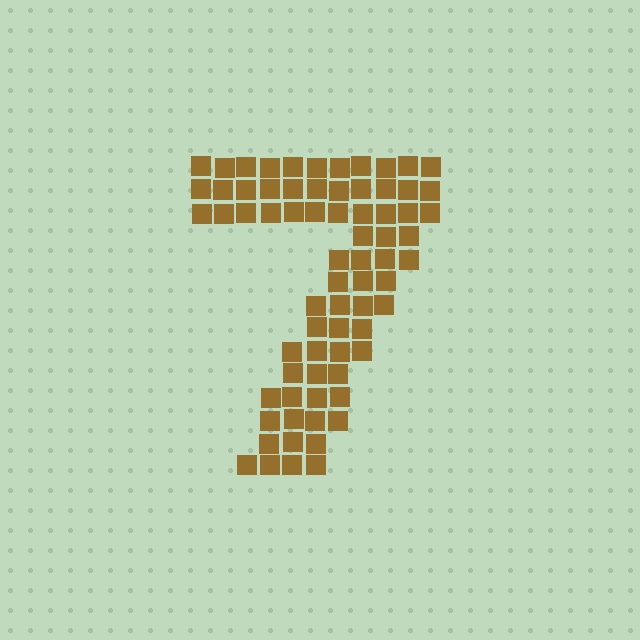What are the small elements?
The small elements are squares.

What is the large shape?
The large shape is the digit 7.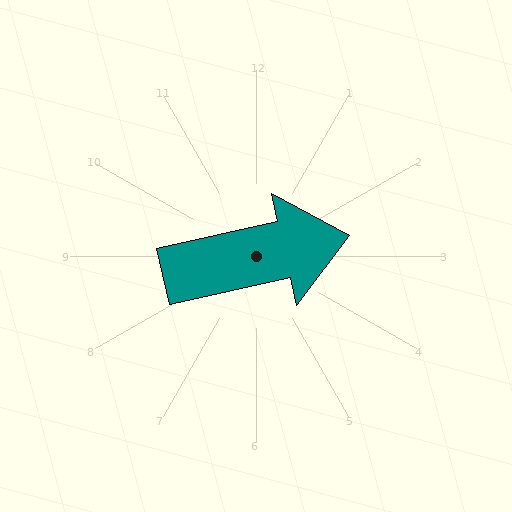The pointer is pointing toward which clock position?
Roughly 3 o'clock.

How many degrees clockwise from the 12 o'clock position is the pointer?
Approximately 77 degrees.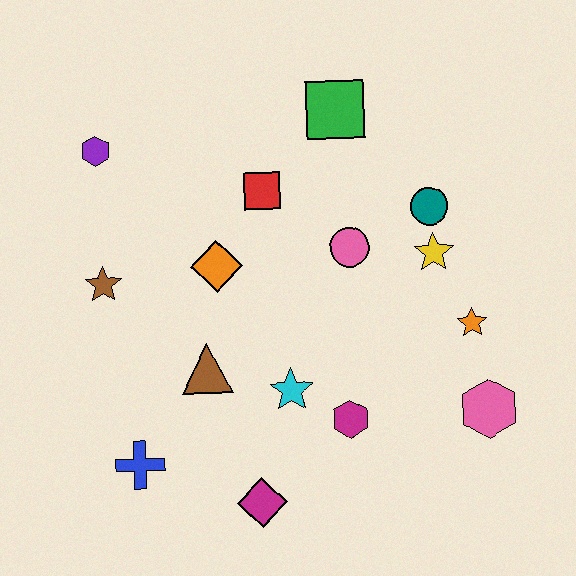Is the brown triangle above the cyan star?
Yes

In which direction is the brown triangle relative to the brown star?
The brown triangle is to the right of the brown star.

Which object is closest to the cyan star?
The magenta hexagon is closest to the cyan star.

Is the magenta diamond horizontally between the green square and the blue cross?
Yes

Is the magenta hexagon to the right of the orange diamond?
Yes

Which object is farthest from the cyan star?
The purple hexagon is farthest from the cyan star.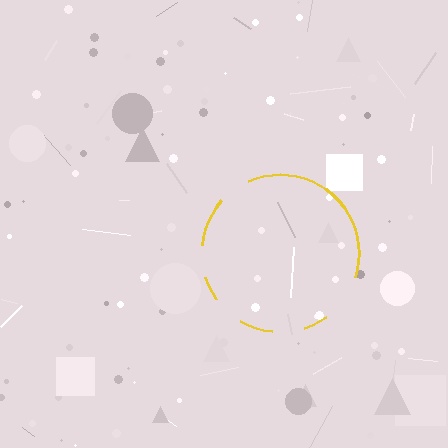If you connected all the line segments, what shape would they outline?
They would outline a circle.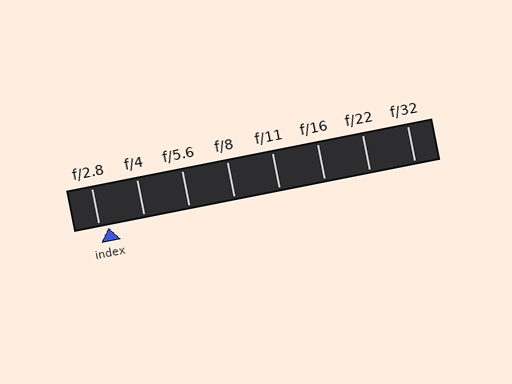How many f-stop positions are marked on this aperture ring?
There are 8 f-stop positions marked.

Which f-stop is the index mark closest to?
The index mark is closest to f/2.8.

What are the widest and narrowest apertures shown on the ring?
The widest aperture shown is f/2.8 and the narrowest is f/32.